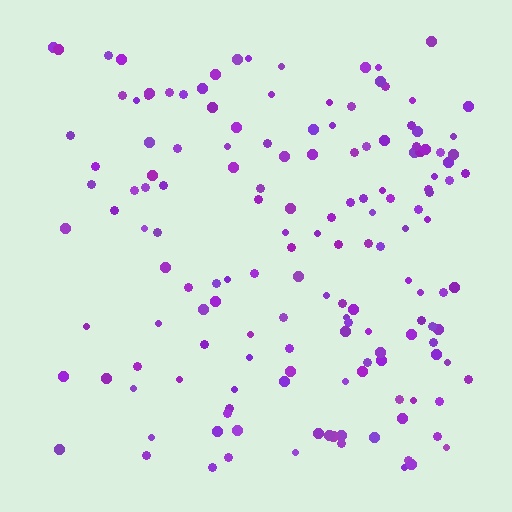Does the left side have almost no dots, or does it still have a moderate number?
Still a moderate number, just noticeably fewer than the right.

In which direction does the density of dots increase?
From left to right, with the right side densest.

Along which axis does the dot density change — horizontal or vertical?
Horizontal.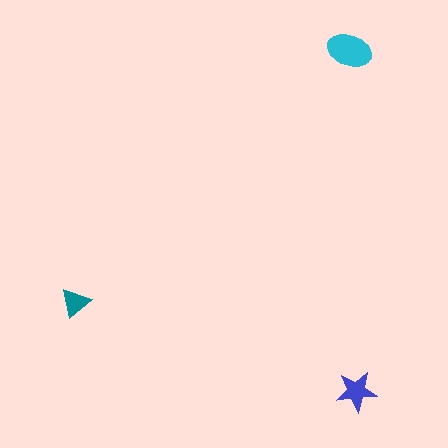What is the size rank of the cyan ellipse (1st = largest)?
1st.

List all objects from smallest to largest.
The teal triangle, the blue star, the cyan ellipse.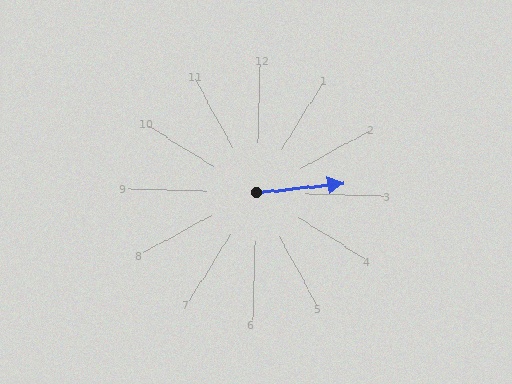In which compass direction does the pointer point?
East.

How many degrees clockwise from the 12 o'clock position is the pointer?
Approximately 83 degrees.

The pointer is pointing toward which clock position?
Roughly 3 o'clock.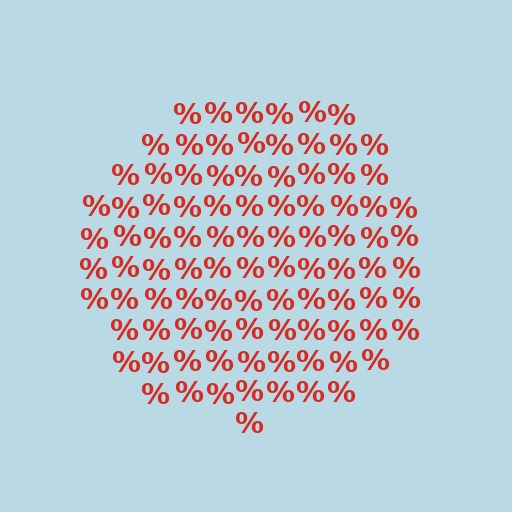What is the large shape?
The large shape is a circle.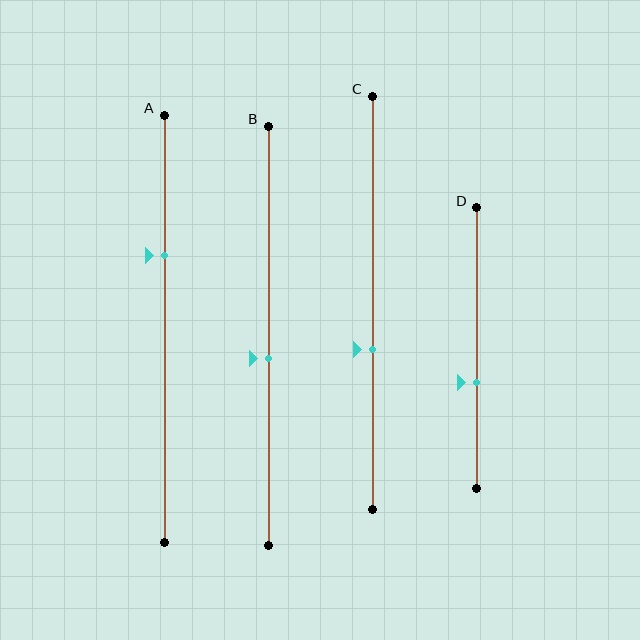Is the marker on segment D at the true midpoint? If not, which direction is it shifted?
No, the marker on segment D is shifted downward by about 12% of the segment length.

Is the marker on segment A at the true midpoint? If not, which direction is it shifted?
No, the marker on segment A is shifted upward by about 17% of the segment length.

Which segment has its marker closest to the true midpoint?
Segment B has its marker closest to the true midpoint.